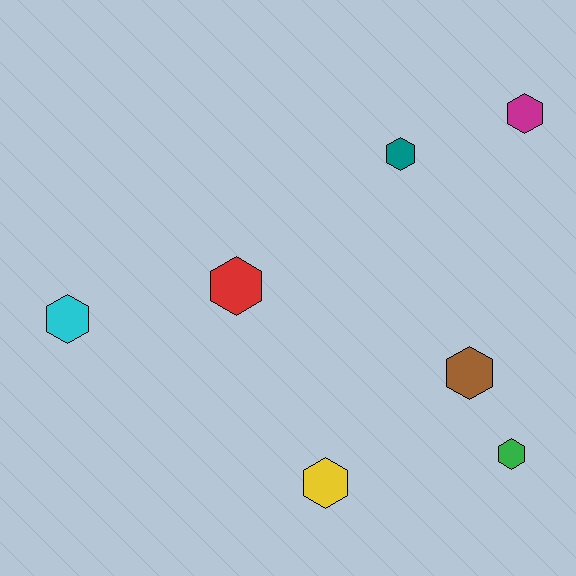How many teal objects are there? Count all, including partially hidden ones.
There is 1 teal object.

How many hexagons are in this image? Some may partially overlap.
There are 7 hexagons.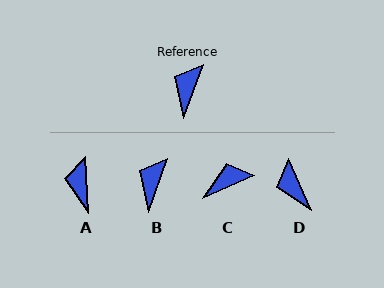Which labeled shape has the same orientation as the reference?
B.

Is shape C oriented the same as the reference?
No, it is off by about 47 degrees.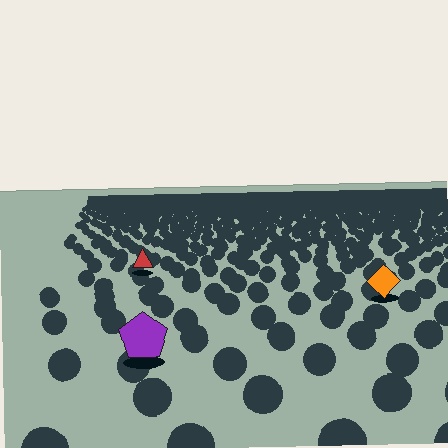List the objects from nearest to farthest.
From nearest to farthest: the purple pentagon, the orange diamond, the red triangle.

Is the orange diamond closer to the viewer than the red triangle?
Yes. The orange diamond is closer — you can tell from the texture gradient: the ground texture is coarser near it.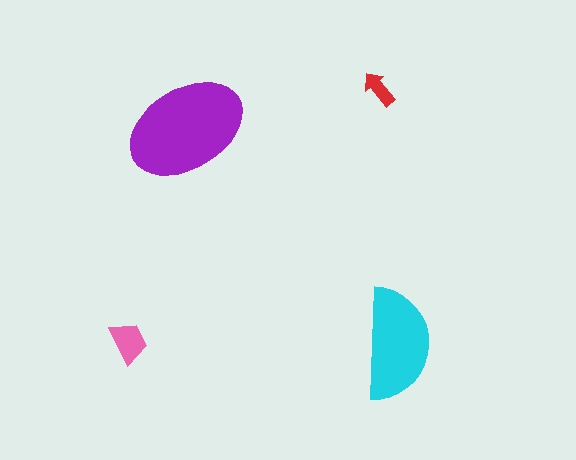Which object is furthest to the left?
The pink trapezoid is leftmost.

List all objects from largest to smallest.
The purple ellipse, the cyan semicircle, the pink trapezoid, the red arrow.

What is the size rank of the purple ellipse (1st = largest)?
1st.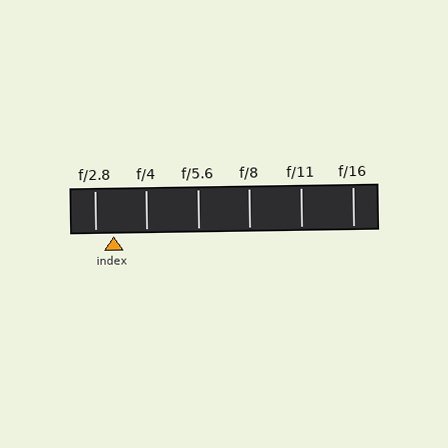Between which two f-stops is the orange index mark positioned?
The index mark is between f/2.8 and f/4.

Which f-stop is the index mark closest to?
The index mark is closest to f/2.8.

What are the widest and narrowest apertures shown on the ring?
The widest aperture shown is f/2.8 and the narrowest is f/16.